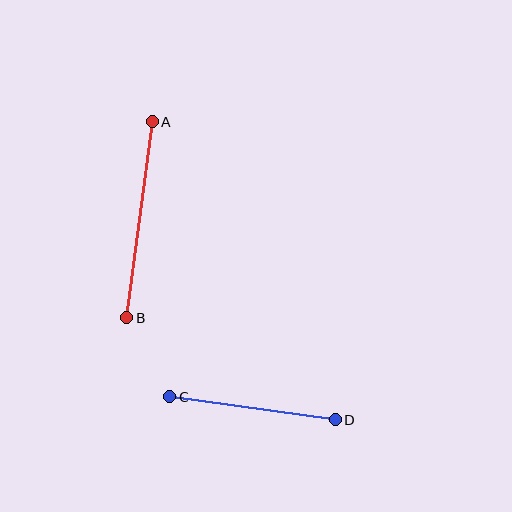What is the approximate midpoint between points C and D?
The midpoint is at approximately (253, 408) pixels.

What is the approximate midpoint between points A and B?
The midpoint is at approximately (139, 220) pixels.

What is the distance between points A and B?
The distance is approximately 198 pixels.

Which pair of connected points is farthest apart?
Points A and B are farthest apart.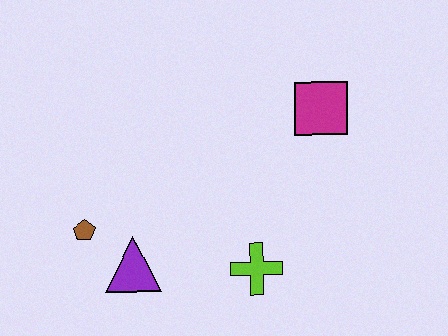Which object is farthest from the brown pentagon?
The magenta square is farthest from the brown pentagon.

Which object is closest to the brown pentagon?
The purple triangle is closest to the brown pentagon.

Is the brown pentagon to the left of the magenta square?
Yes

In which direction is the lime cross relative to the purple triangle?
The lime cross is to the right of the purple triangle.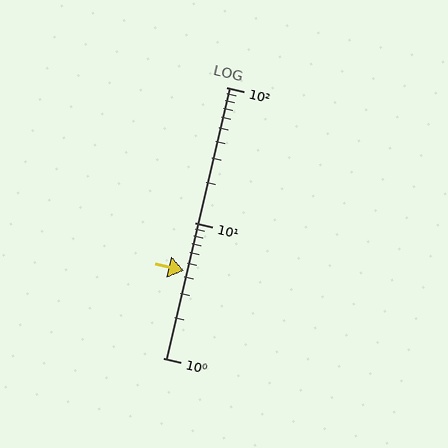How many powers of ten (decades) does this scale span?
The scale spans 2 decades, from 1 to 100.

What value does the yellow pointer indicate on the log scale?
The pointer indicates approximately 4.4.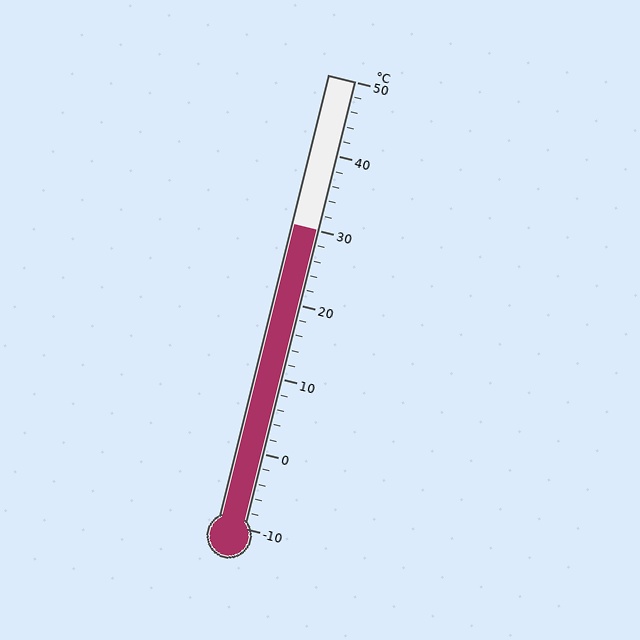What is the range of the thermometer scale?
The thermometer scale ranges from -10°C to 50°C.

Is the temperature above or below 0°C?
The temperature is above 0°C.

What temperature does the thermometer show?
The thermometer shows approximately 30°C.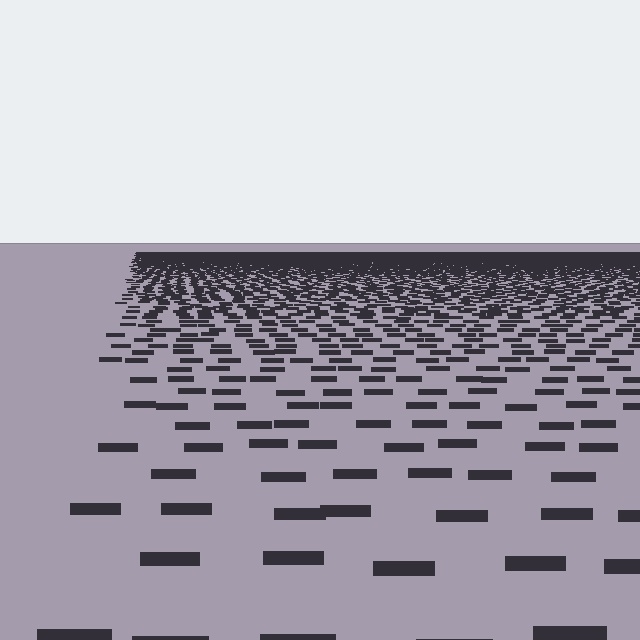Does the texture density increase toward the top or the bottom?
Density increases toward the top.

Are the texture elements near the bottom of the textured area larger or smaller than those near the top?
Larger. Near the bottom, elements are closer to the viewer and appear at a bigger on-screen size.